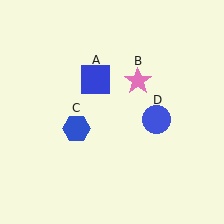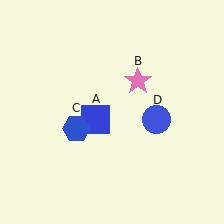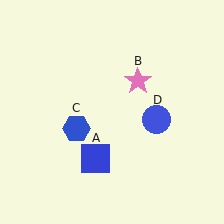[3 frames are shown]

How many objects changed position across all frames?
1 object changed position: blue square (object A).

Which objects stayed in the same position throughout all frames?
Pink star (object B) and blue hexagon (object C) and blue circle (object D) remained stationary.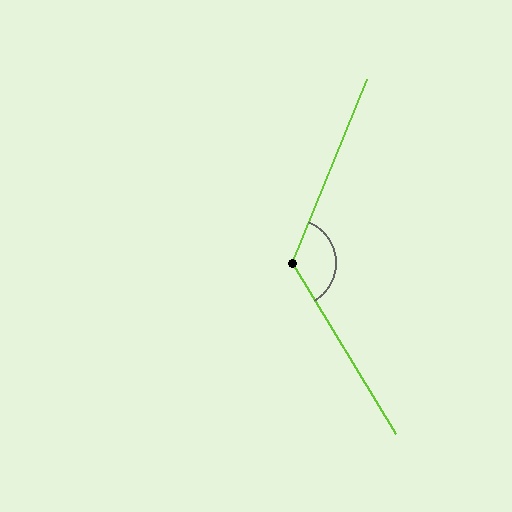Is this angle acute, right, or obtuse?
It is obtuse.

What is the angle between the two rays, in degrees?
Approximately 126 degrees.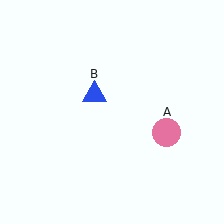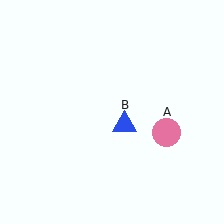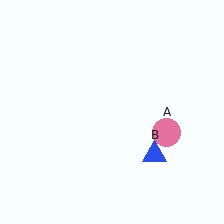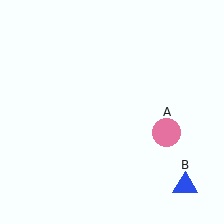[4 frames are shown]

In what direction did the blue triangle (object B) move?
The blue triangle (object B) moved down and to the right.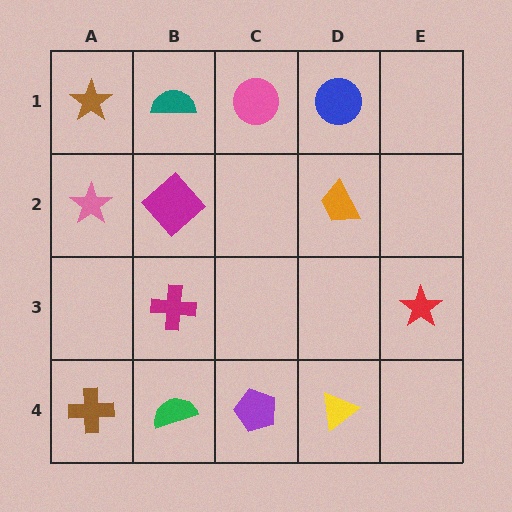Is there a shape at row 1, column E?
No, that cell is empty.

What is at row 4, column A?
A brown cross.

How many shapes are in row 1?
4 shapes.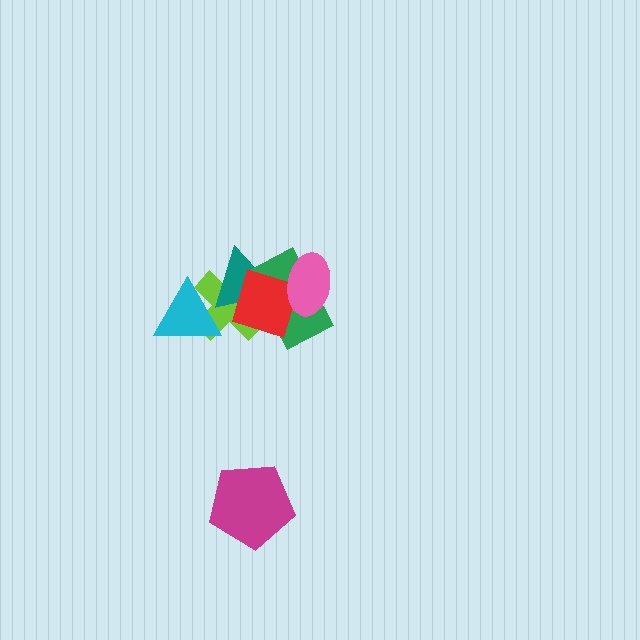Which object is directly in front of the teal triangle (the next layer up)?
The cyan triangle is directly in front of the teal triangle.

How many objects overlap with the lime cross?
4 objects overlap with the lime cross.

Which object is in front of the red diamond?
The pink ellipse is in front of the red diamond.